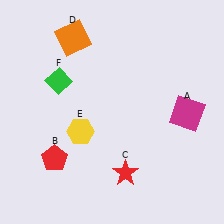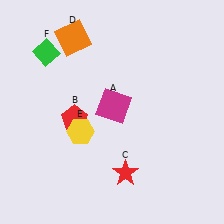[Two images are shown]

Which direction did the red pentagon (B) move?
The red pentagon (B) moved up.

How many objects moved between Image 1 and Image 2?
3 objects moved between the two images.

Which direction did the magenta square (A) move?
The magenta square (A) moved left.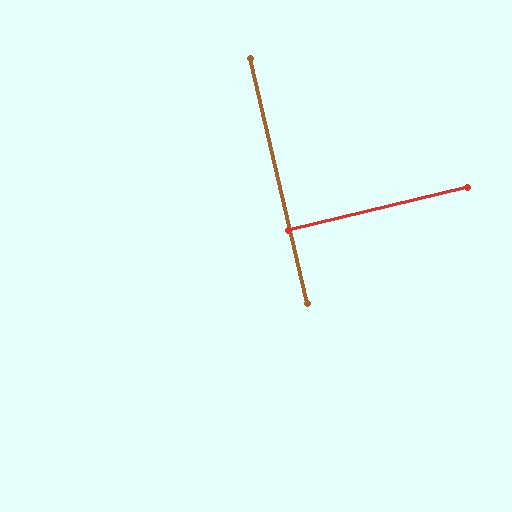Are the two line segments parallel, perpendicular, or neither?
Perpendicular — they meet at approximately 90°.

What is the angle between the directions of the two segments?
Approximately 90 degrees.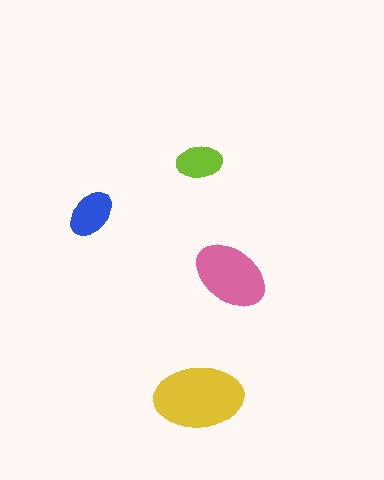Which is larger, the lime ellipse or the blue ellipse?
The blue one.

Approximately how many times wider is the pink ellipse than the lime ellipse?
About 1.5 times wider.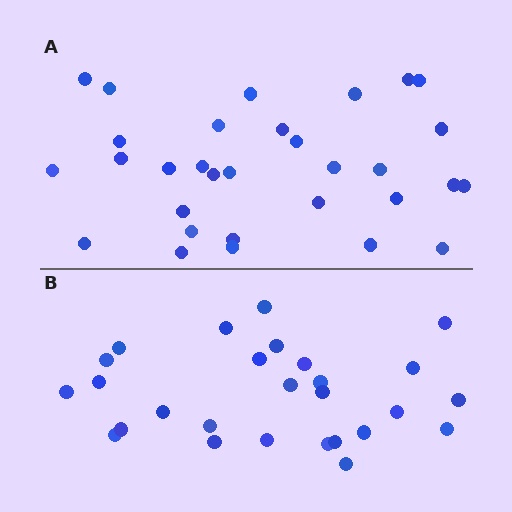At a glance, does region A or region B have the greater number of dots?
Region A (the top region) has more dots.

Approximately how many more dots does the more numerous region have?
Region A has about 4 more dots than region B.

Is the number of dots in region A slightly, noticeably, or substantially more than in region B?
Region A has only slightly more — the two regions are fairly close. The ratio is roughly 1.1 to 1.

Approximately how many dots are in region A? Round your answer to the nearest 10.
About 30 dots. (The exact count is 31, which rounds to 30.)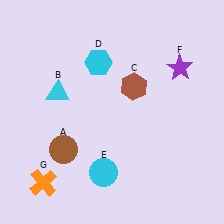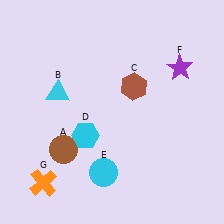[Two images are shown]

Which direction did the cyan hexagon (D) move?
The cyan hexagon (D) moved down.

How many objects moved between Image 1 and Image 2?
1 object moved between the two images.